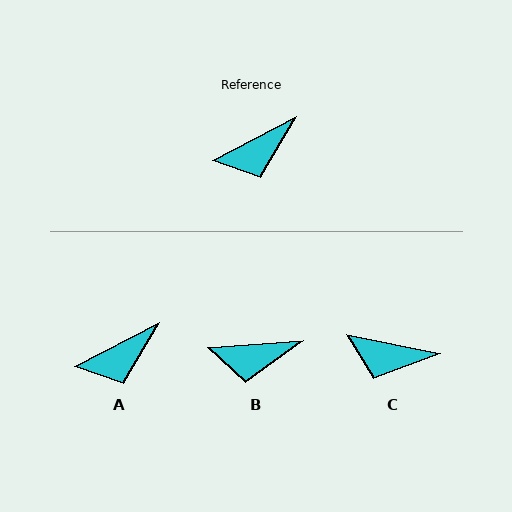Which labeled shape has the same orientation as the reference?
A.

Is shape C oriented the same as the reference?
No, it is off by about 39 degrees.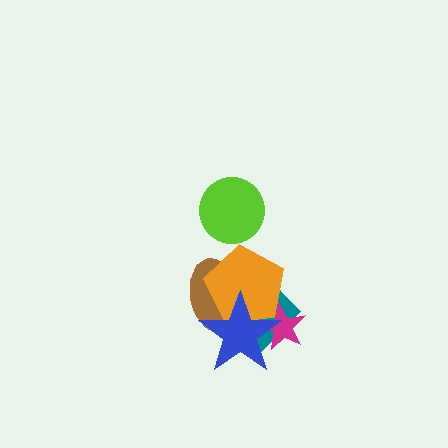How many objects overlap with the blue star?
4 objects overlap with the blue star.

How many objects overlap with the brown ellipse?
3 objects overlap with the brown ellipse.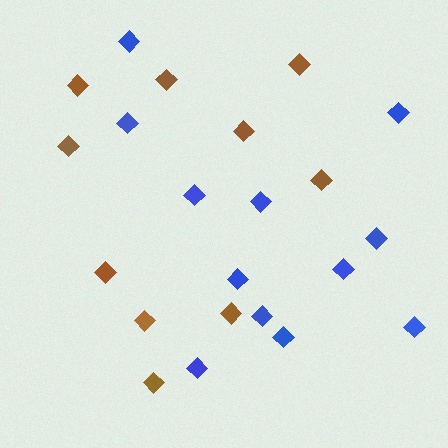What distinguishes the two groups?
There are 2 groups: one group of blue diamonds (12) and one group of brown diamonds (10).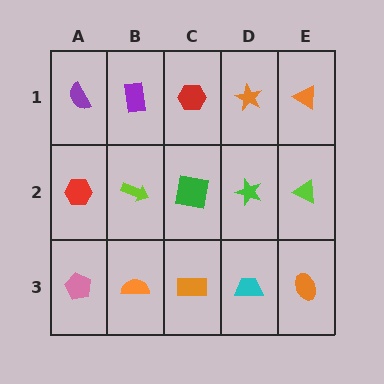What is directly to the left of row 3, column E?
A cyan trapezoid.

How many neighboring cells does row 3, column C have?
3.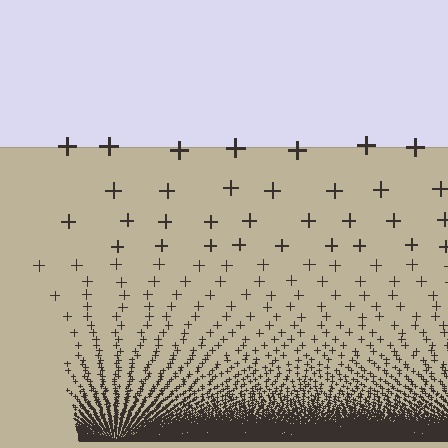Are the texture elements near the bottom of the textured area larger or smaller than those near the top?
Smaller. The gradient is inverted — elements near the bottom are smaller and denser.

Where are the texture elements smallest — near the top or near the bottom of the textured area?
Near the bottom.